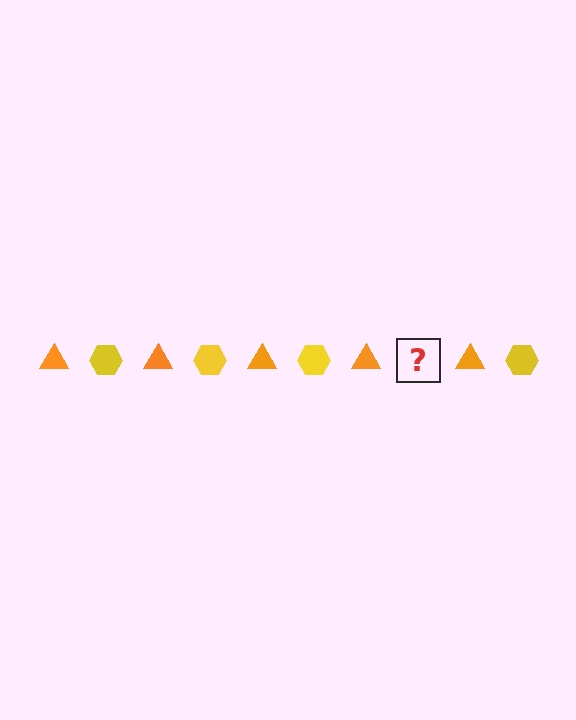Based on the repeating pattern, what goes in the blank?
The blank should be a yellow hexagon.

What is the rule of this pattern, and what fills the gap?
The rule is that the pattern alternates between orange triangle and yellow hexagon. The gap should be filled with a yellow hexagon.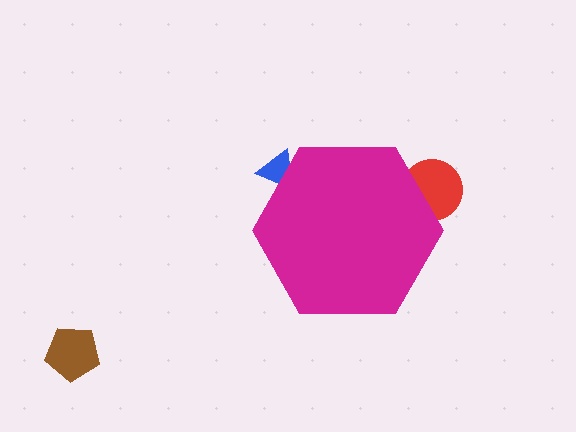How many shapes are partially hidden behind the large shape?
2 shapes are partially hidden.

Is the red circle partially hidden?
Yes, the red circle is partially hidden behind the magenta hexagon.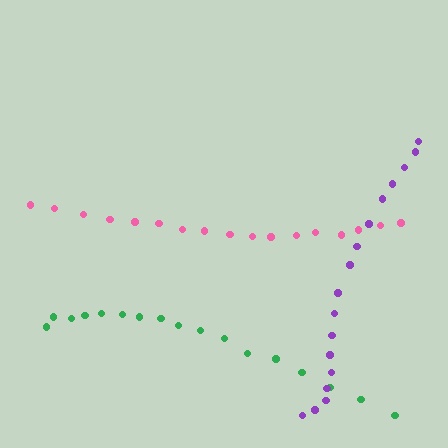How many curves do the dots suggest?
There are 3 distinct paths.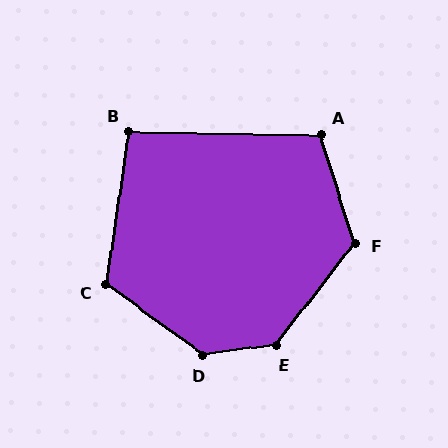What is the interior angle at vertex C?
Approximately 118 degrees (obtuse).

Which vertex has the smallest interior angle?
B, at approximately 98 degrees.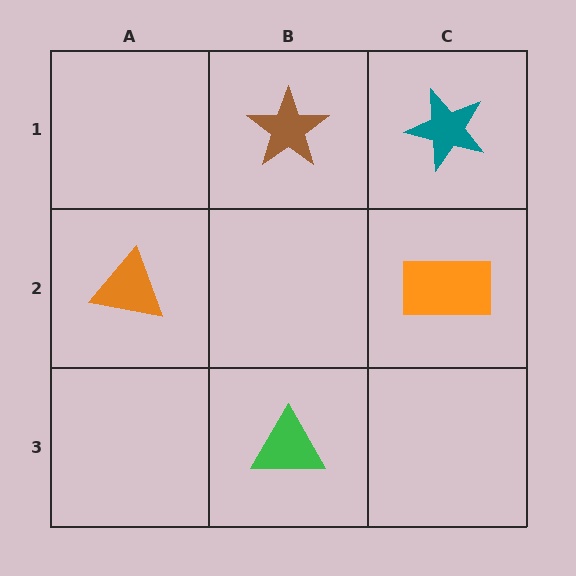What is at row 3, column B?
A green triangle.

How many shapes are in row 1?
2 shapes.